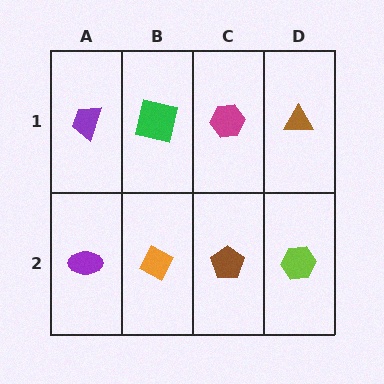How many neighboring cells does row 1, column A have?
2.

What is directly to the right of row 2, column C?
A lime hexagon.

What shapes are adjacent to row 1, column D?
A lime hexagon (row 2, column D), a magenta hexagon (row 1, column C).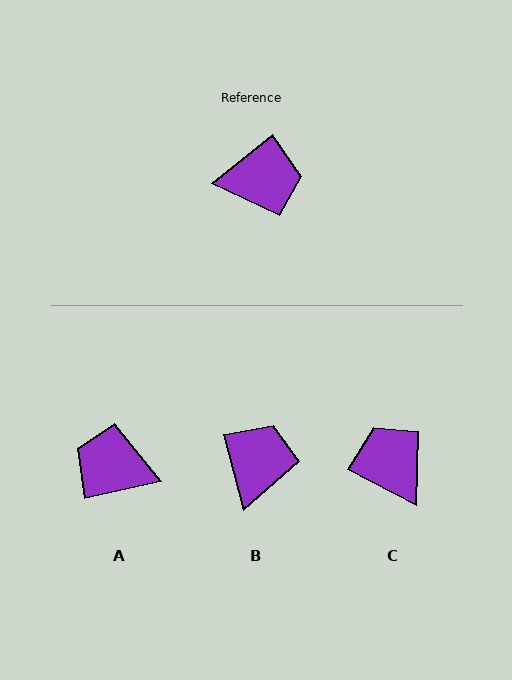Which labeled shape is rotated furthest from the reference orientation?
A, about 154 degrees away.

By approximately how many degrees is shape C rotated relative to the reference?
Approximately 114 degrees counter-clockwise.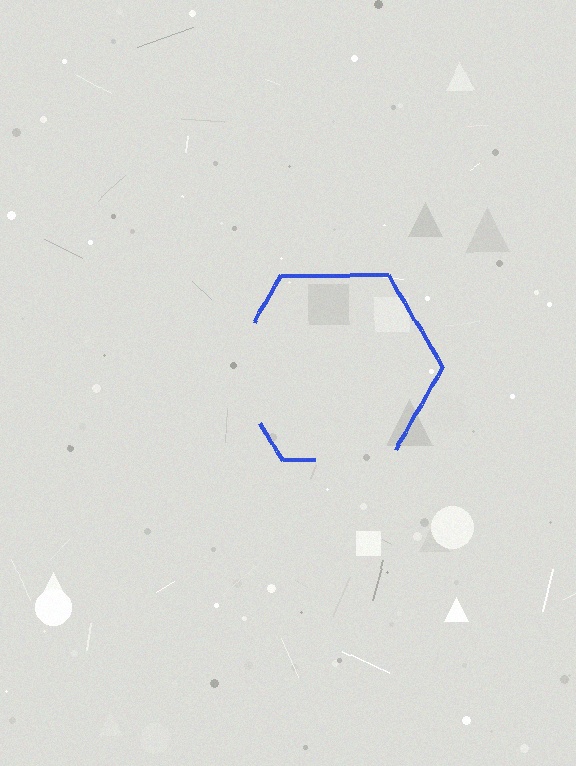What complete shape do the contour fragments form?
The contour fragments form a hexagon.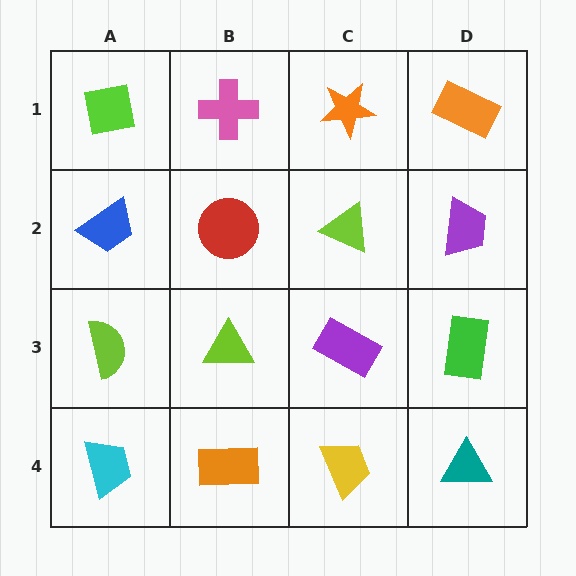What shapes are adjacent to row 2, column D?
An orange rectangle (row 1, column D), a green rectangle (row 3, column D), a lime triangle (row 2, column C).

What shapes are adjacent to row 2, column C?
An orange star (row 1, column C), a purple rectangle (row 3, column C), a red circle (row 2, column B), a purple trapezoid (row 2, column D).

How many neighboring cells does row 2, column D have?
3.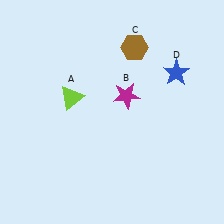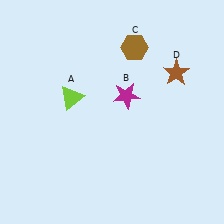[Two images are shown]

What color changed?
The star (D) changed from blue in Image 1 to brown in Image 2.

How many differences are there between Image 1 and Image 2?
There is 1 difference between the two images.